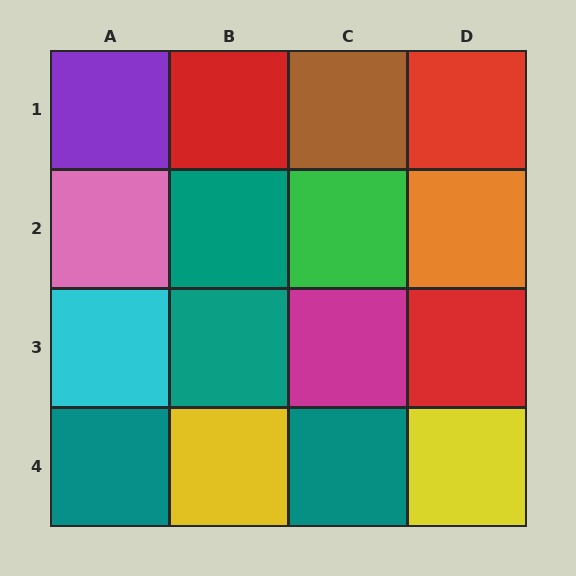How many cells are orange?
1 cell is orange.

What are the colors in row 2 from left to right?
Pink, teal, green, orange.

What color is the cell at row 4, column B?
Yellow.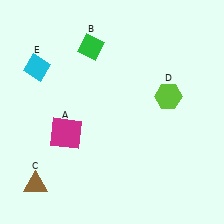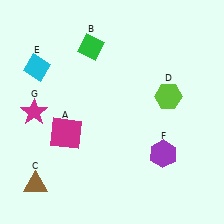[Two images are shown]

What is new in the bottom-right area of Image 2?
A purple hexagon (F) was added in the bottom-right area of Image 2.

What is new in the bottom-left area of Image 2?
A magenta star (G) was added in the bottom-left area of Image 2.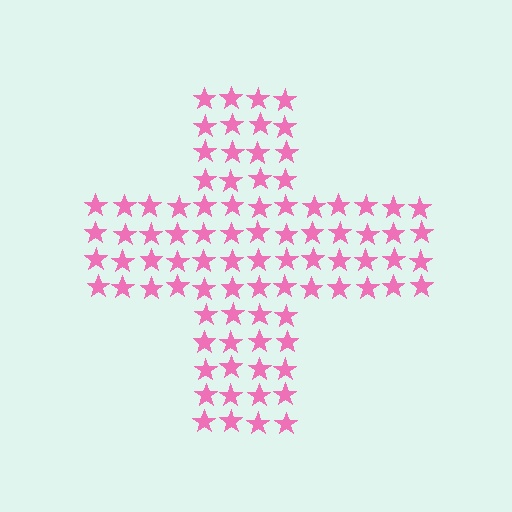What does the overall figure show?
The overall figure shows a cross.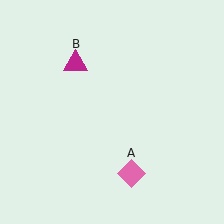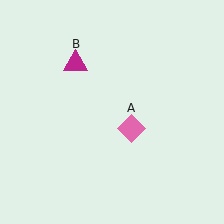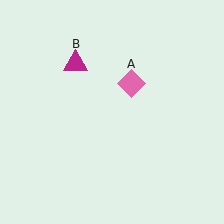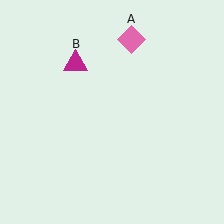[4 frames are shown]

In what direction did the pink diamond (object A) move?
The pink diamond (object A) moved up.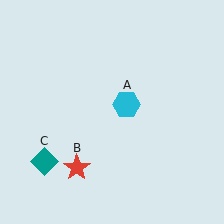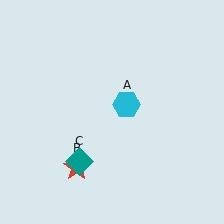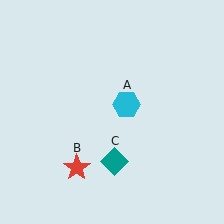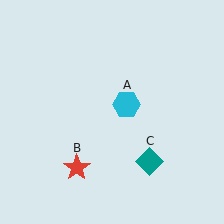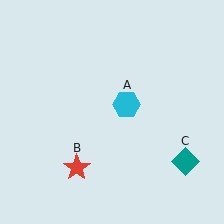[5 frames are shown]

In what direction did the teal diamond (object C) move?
The teal diamond (object C) moved right.